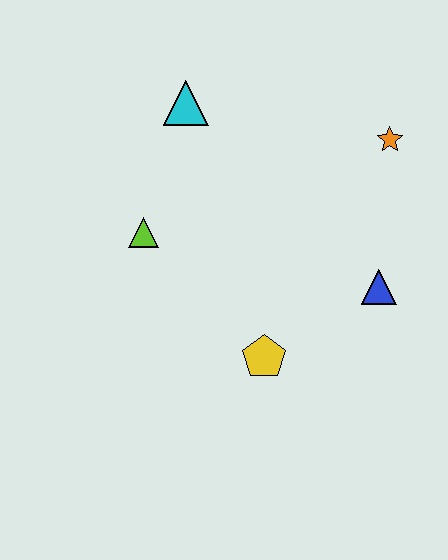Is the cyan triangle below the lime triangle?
No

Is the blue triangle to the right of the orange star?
No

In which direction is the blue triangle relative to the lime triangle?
The blue triangle is to the right of the lime triangle.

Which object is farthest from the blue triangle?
The cyan triangle is farthest from the blue triangle.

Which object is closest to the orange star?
The blue triangle is closest to the orange star.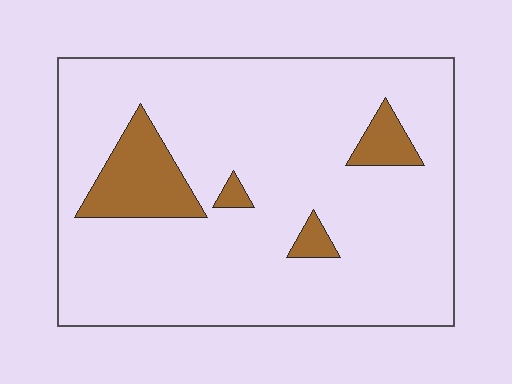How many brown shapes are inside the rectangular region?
4.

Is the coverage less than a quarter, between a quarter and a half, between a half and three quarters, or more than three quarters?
Less than a quarter.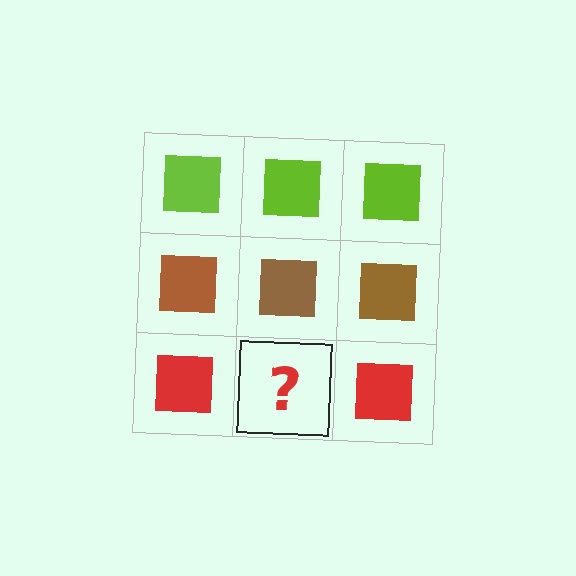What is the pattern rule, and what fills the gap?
The rule is that each row has a consistent color. The gap should be filled with a red square.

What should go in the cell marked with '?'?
The missing cell should contain a red square.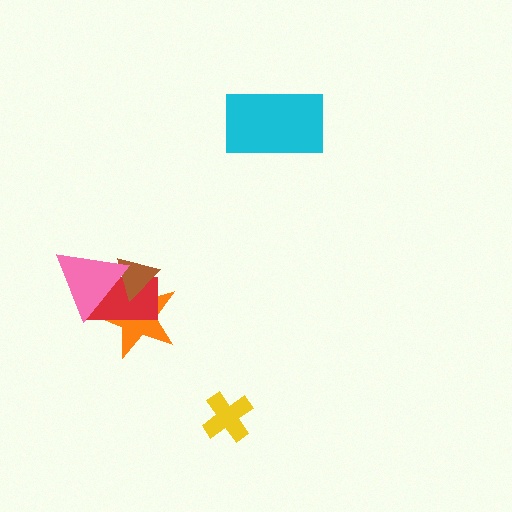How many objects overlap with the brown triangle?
3 objects overlap with the brown triangle.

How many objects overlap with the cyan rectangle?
0 objects overlap with the cyan rectangle.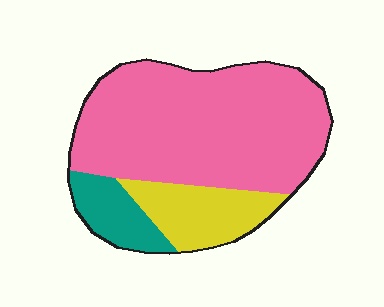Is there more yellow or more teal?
Yellow.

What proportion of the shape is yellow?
Yellow covers roughly 20% of the shape.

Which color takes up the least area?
Teal, at roughly 10%.